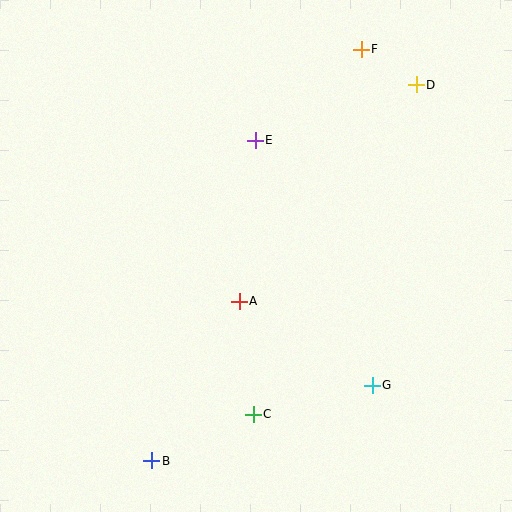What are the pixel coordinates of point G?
Point G is at (372, 385).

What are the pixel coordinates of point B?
Point B is at (152, 461).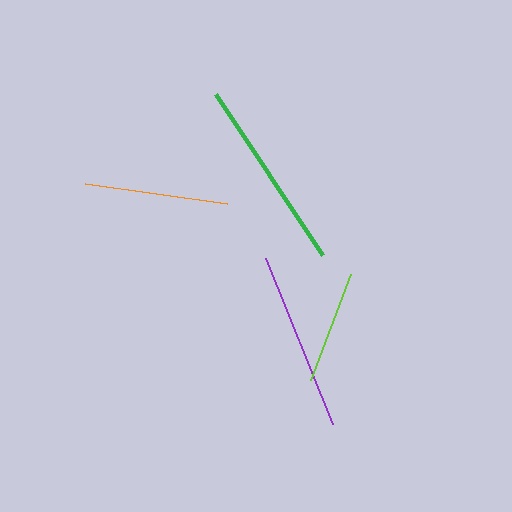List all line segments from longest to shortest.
From longest to shortest: green, purple, orange, lime.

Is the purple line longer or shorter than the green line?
The green line is longer than the purple line.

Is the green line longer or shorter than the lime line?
The green line is longer than the lime line.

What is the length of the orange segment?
The orange segment is approximately 143 pixels long.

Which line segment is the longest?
The green line is the longest at approximately 194 pixels.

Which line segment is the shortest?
The lime line is the shortest at approximately 113 pixels.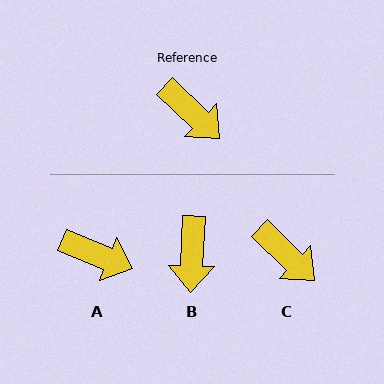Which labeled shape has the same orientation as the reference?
C.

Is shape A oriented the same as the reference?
No, it is off by about 22 degrees.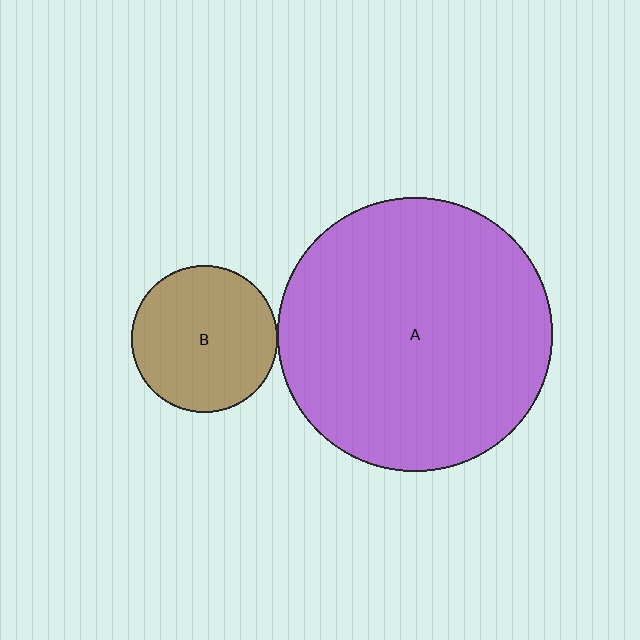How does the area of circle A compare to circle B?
Approximately 3.5 times.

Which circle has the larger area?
Circle A (purple).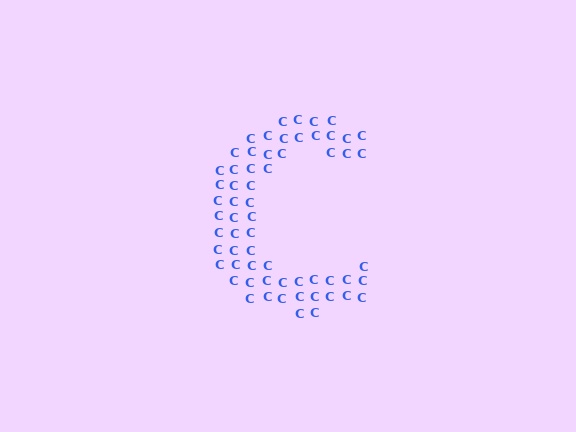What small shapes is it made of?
It is made of small letter C's.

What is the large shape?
The large shape is the letter C.